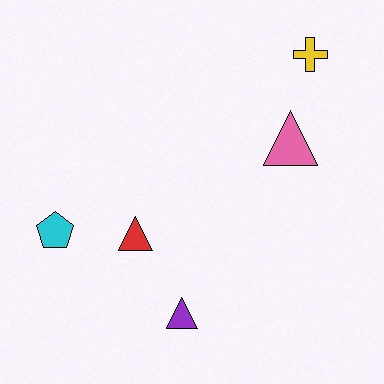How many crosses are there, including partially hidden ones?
There is 1 cross.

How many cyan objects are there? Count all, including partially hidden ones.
There is 1 cyan object.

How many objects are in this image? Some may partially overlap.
There are 5 objects.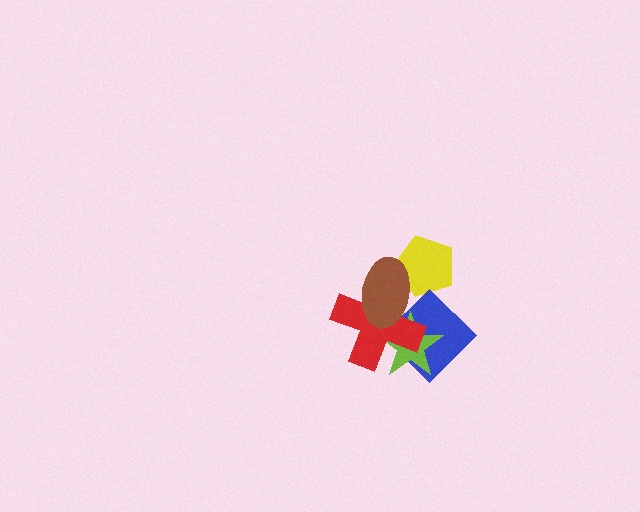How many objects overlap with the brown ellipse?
4 objects overlap with the brown ellipse.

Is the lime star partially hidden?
Yes, it is partially covered by another shape.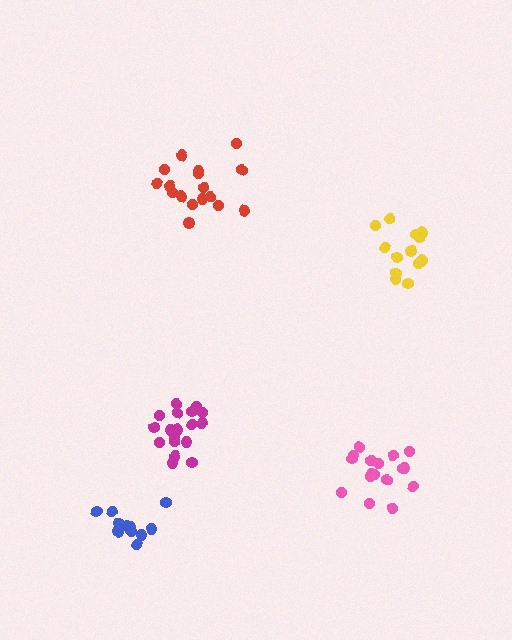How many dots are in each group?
Group 1: 17 dots, Group 2: 18 dots, Group 3: 17 dots, Group 4: 13 dots, Group 5: 12 dots (77 total).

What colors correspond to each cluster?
The clusters are colored: red, magenta, pink, yellow, blue.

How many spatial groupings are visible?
There are 5 spatial groupings.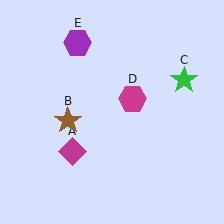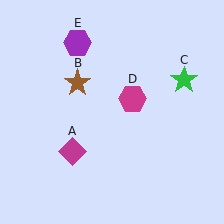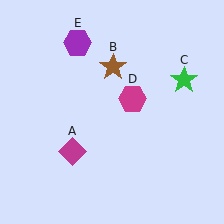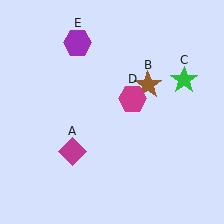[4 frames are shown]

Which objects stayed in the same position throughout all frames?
Magenta diamond (object A) and green star (object C) and magenta hexagon (object D) and purple hexagon (object E) remained stationary.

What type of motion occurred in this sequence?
The brown star (object B) rotated clockwise around the center of the scene.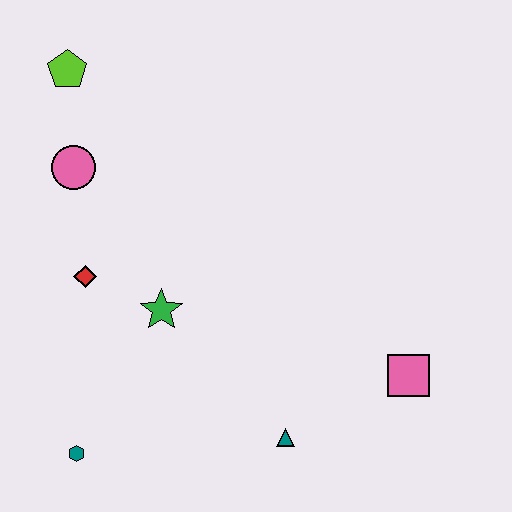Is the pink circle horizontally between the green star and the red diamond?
No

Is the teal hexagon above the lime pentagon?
No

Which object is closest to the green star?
The red diamond is closest to the green star.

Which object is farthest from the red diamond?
The pink square is farthest from the red diamond.